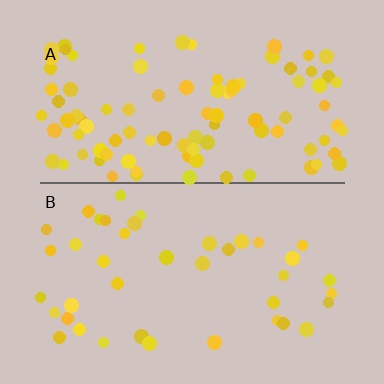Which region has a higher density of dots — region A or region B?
A (the top).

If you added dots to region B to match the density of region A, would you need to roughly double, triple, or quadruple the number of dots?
Approximately double.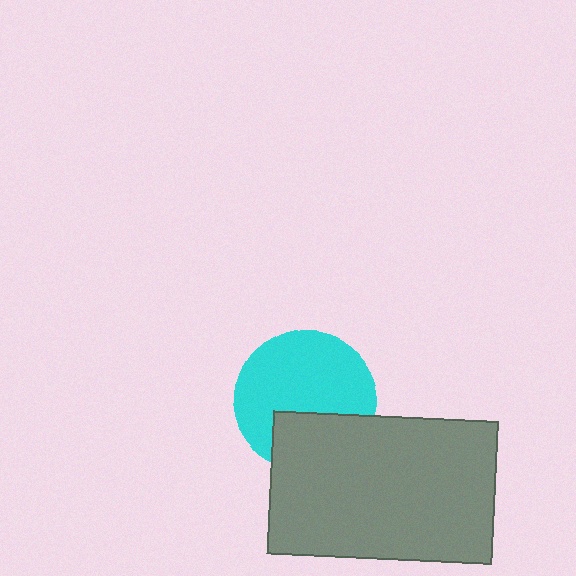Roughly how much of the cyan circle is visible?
Most of it is visible (roughly 69%).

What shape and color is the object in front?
The object in front is a gray rectangle.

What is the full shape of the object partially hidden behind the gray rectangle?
The partially hidden object is a cyan circle.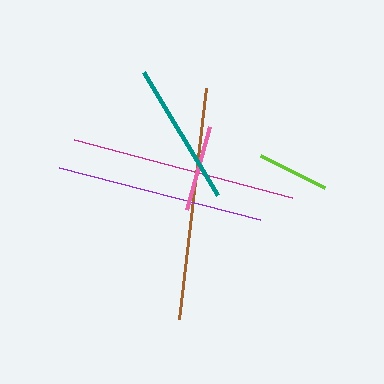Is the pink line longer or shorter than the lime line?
The pink line is longer than the lime line.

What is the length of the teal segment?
The teal segment is approximately 144 pixels long.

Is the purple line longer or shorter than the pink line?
The purple line is longer than the pink line.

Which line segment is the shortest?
The lime line is the shortest at approximately 72 pixels.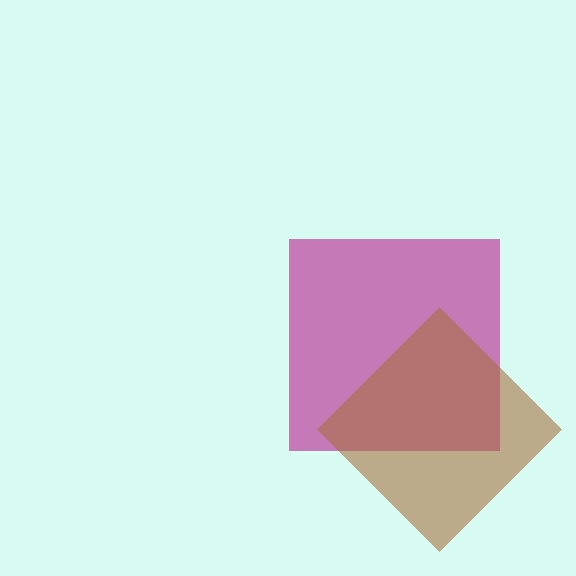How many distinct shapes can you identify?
There are 2 distinct shapes: a magenta square, a brown diamond.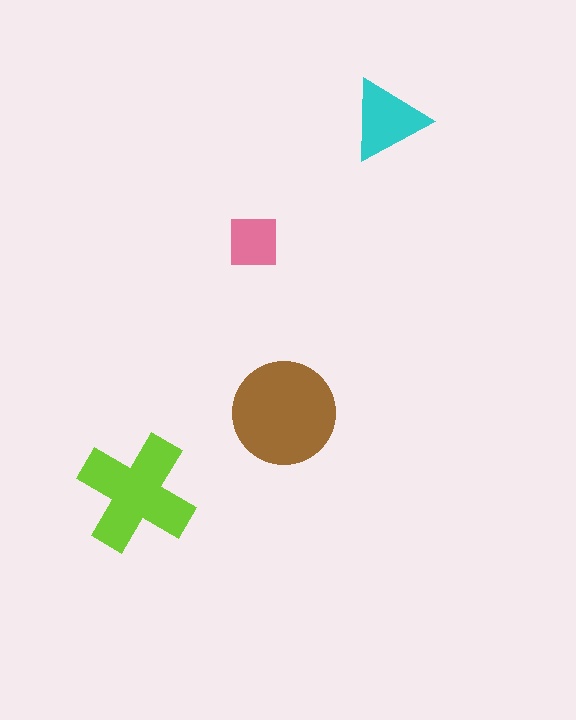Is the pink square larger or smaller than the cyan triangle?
Smaller.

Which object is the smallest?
The pink square.